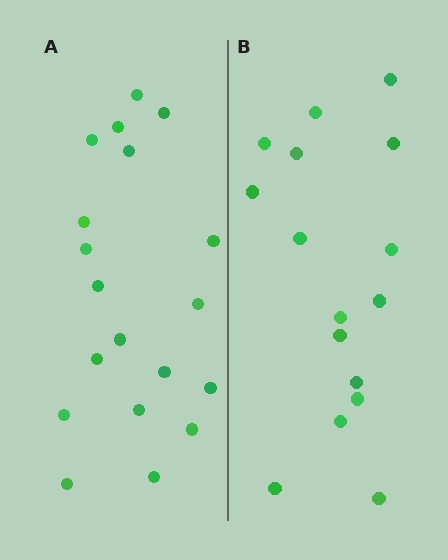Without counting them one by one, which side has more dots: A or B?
Region A (the left region) has more dots.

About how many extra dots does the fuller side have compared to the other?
Region A has just a few more — roughly 2 or 3 more dots than region B.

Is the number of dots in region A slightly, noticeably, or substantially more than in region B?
Region A has only slightly more — the two regions are fairly close. The ratio is roughly 1.2 to 1.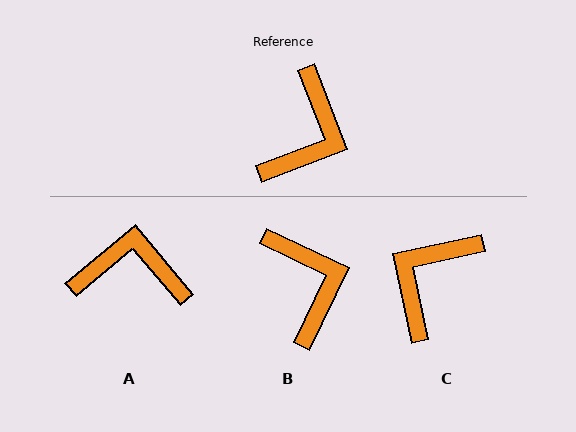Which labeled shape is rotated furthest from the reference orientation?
C, about 171 degrees away.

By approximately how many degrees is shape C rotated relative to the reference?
Approximately 171 degrees counter-clockwise.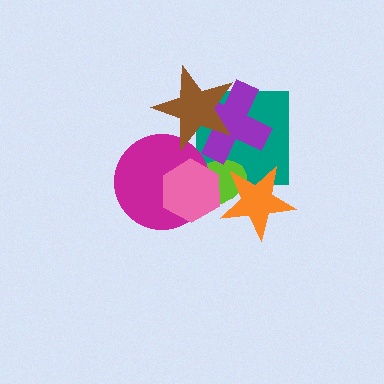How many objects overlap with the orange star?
2 objects overlap with the orange star.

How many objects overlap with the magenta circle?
3 objects overlap with the magenta circle.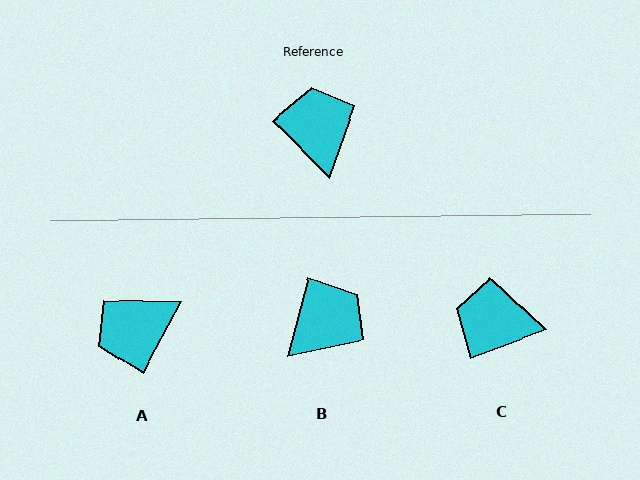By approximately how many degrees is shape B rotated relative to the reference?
Approximately 59 degrees clockwise.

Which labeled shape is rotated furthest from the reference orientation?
A, about 107 degrees away.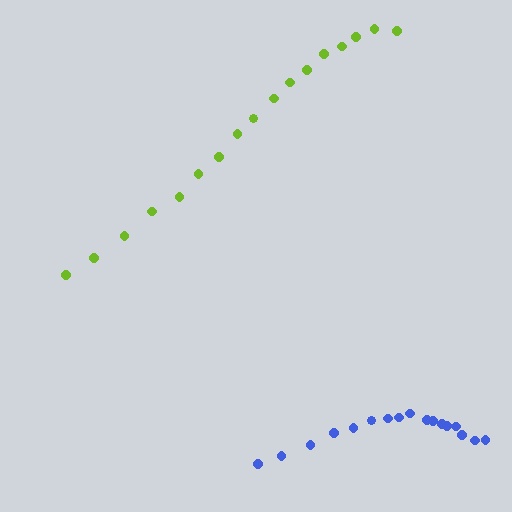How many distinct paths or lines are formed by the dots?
There are 2 distinct paths.